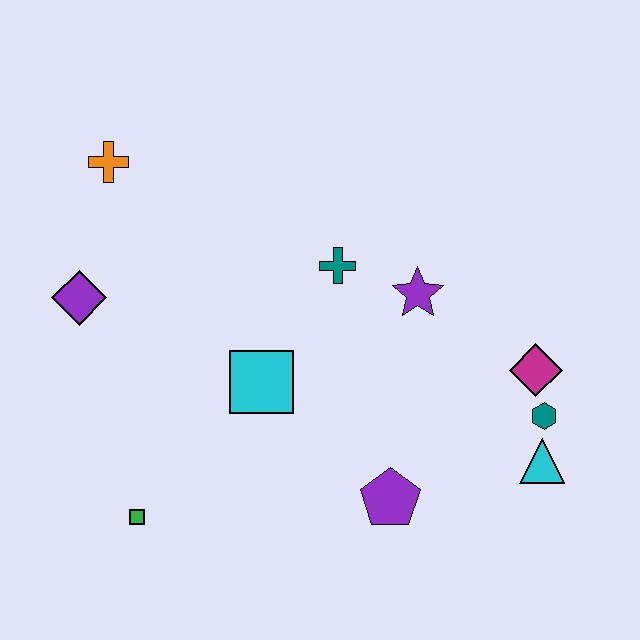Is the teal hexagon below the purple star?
Yes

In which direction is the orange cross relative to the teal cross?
The orange cross is to the left of the teal cross.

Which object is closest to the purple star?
The teal cross is closest to the purple star.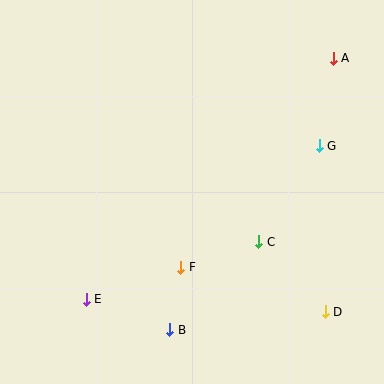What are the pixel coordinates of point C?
Point C is at (259, 242).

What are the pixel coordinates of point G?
Point G is at (319, 146).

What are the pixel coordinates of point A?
Point A is at (333, 58).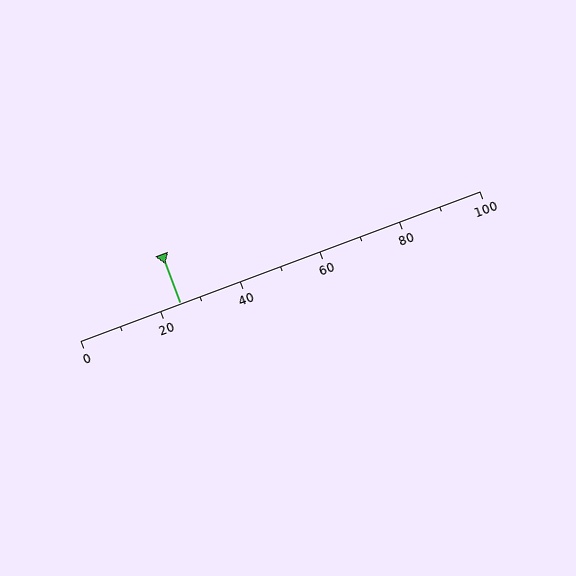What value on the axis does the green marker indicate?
The marker indicates approximately 25.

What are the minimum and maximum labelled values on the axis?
The axis runs from 0 to 100.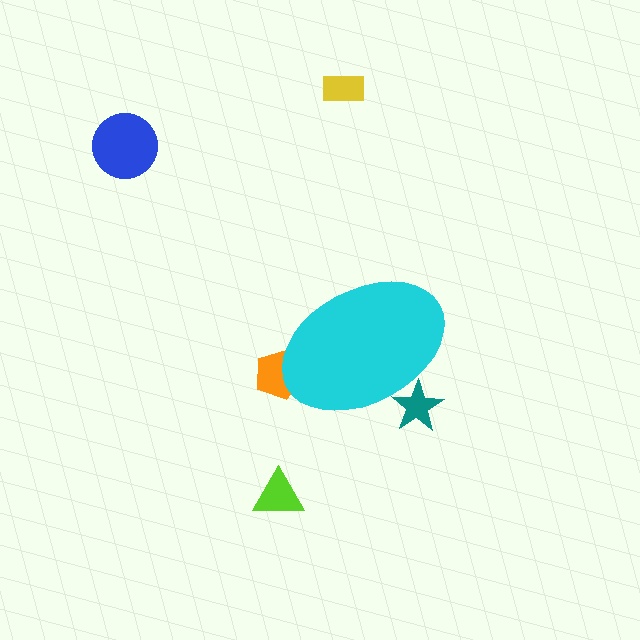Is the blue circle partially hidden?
No, the blue circle is fully visible.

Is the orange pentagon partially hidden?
Yes, the orange pentagon is partially hidden behind the cyan ellipse.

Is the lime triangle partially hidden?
No, the lime triangle is fully visible.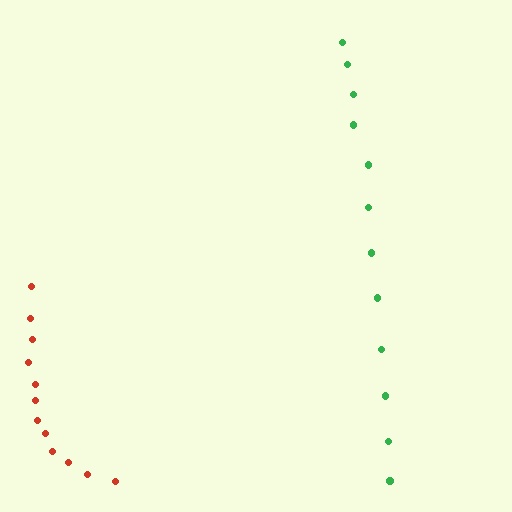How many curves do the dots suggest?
There are 2 distinct paths.